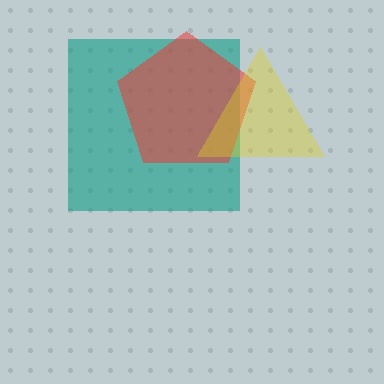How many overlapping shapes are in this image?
There are 3 overlapping shapes in the image.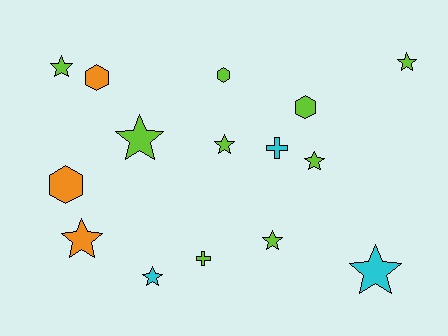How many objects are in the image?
There are 15 objects.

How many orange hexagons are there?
There are 2 orange hexagons.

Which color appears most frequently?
Lime, with 9 objects.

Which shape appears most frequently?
Star, with 9 objects.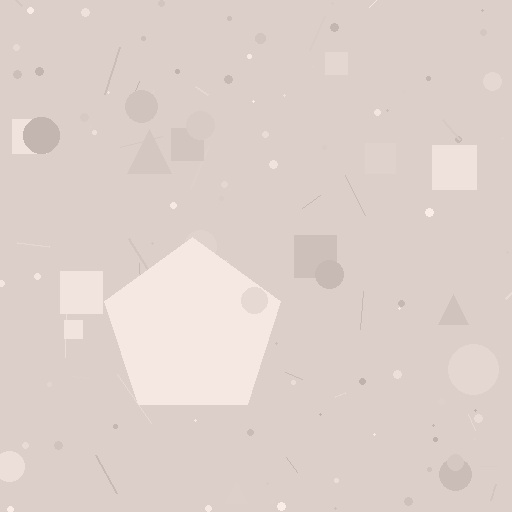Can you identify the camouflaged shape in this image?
The camouflaged shape is a pentagon.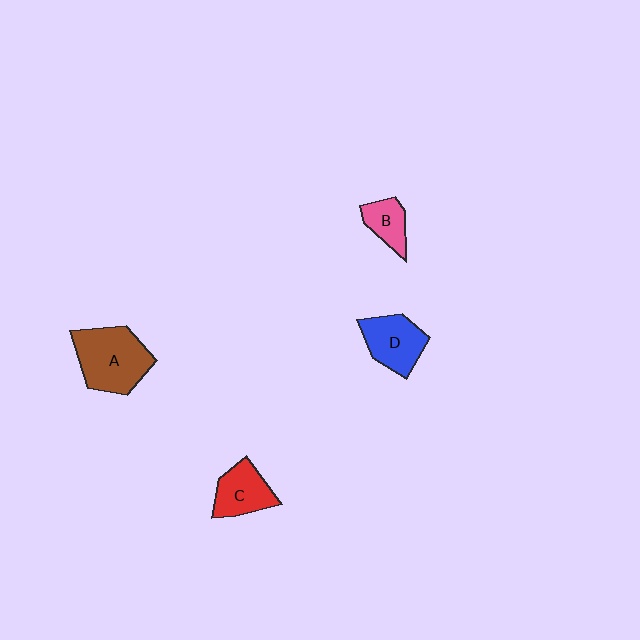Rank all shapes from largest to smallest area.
From largest to smallest: A (brown), D (blue), C (red), B (pink).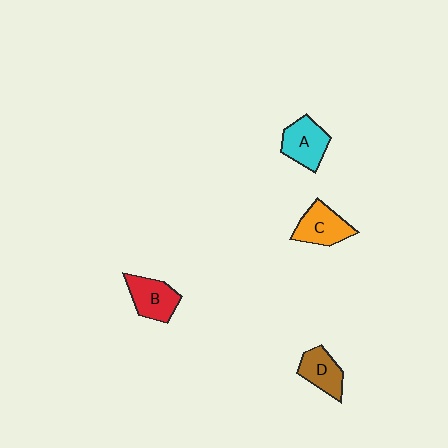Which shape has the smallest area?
Shape D (brown).